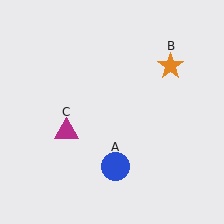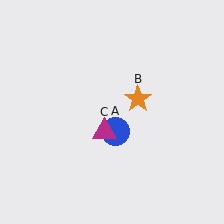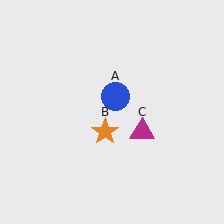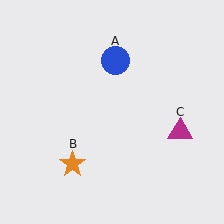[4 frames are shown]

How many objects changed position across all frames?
3 objects changed position: blue circle (object A), orange star (object B), magenta triangle (object C).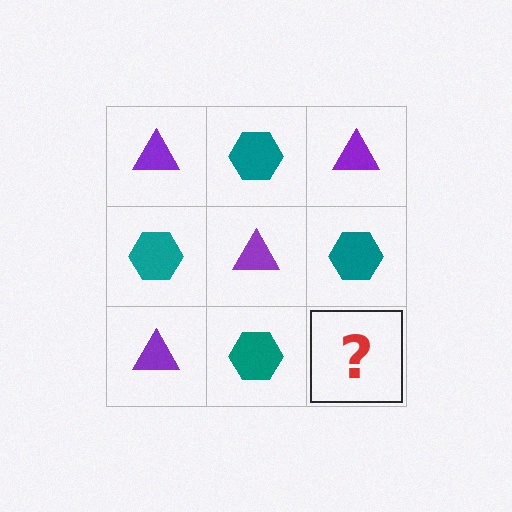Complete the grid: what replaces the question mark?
The question mark should be replaced with a purple triangle.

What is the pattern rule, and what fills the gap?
The rule is that it alternates purple triangle and teal hexagon in a checkerboard pattern. The gap should be filled with a purple triangle.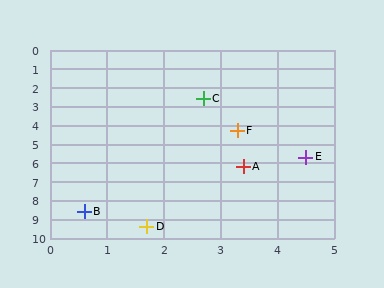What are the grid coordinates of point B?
Point B is at approximately (0.6, 8.6).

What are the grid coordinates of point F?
Point F is at approximately (3.3, 4.3).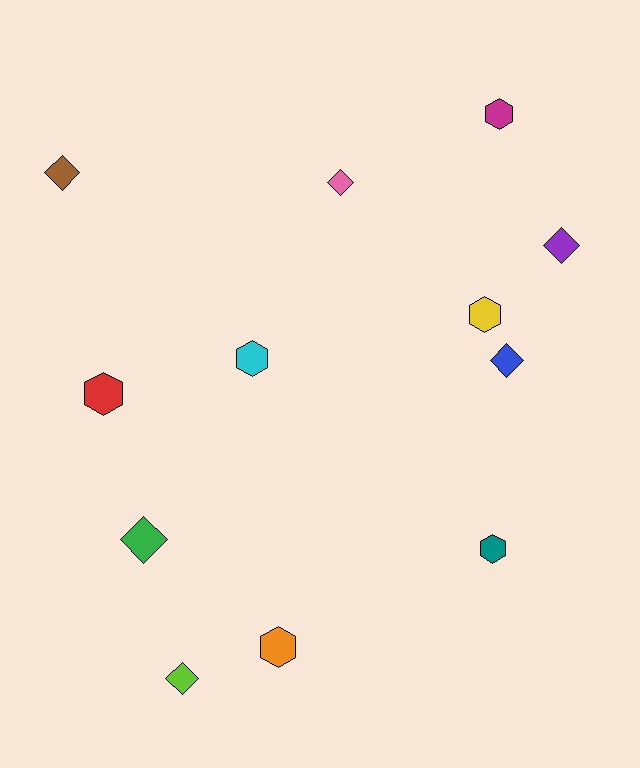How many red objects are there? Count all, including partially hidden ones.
There is 1 red object.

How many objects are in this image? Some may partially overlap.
There are 12 objects.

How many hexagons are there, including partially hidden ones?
There are 6 hexagons.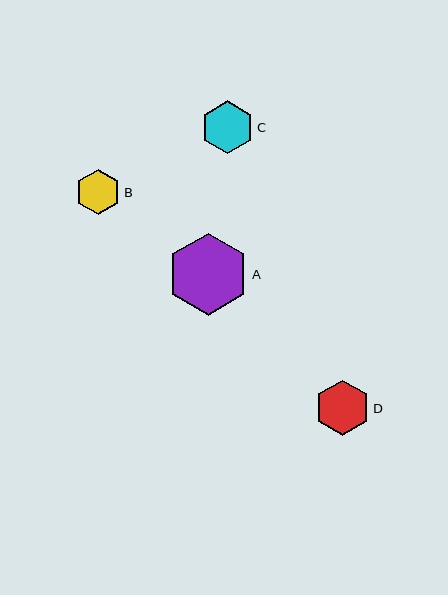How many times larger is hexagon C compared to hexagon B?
Hexagon C is approximately 1.2 times the size of hexagon B.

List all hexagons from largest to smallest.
From largest to smallest: A, D, C, B.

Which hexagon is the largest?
Hexagon A is the largest with a size of approximately 82 pixels.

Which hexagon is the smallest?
Hexagon B is the smallest with a size of approximately 45 pixels.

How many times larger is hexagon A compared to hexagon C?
Hexagon A is approximately 1.6 times the size of hexagon C.